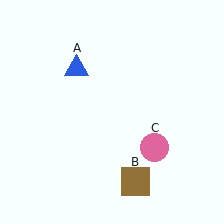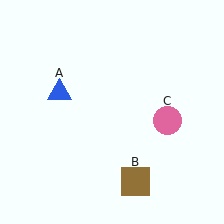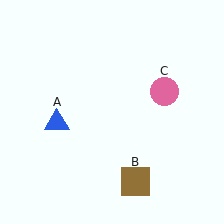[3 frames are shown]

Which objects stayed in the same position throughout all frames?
Brown square (object B) remained stationary.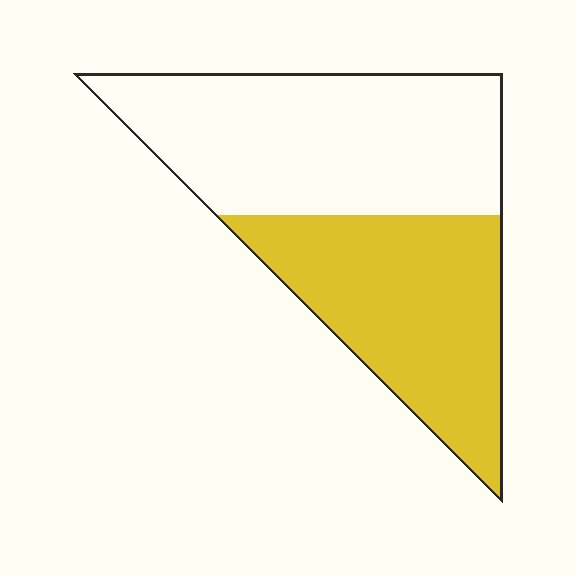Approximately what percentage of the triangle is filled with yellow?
Approximately 45%.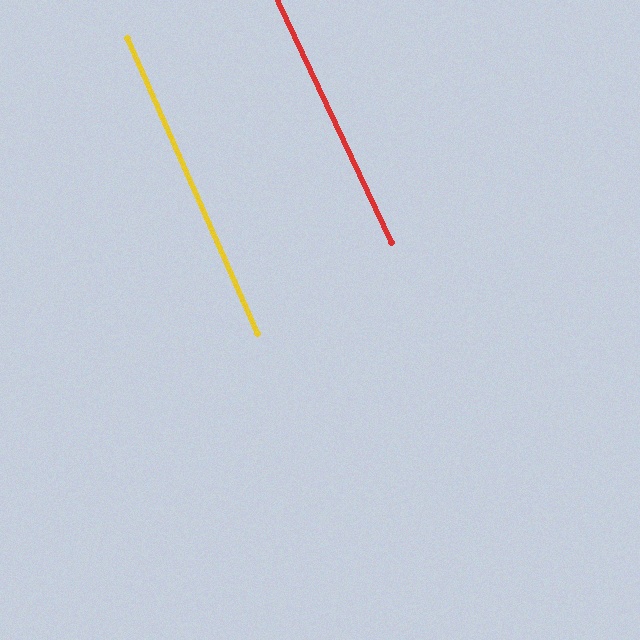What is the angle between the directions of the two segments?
Approximately 1 degree.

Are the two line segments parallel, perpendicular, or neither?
Parallel — their directions differ by only 1.3°.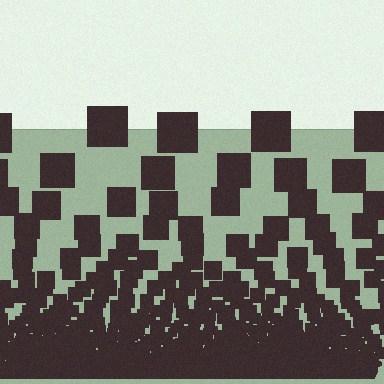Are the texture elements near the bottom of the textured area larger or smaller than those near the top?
Smaller. The gradient is inverted — elements near the bottom are smaller and denser.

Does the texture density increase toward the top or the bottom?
Density increases toward the bottom.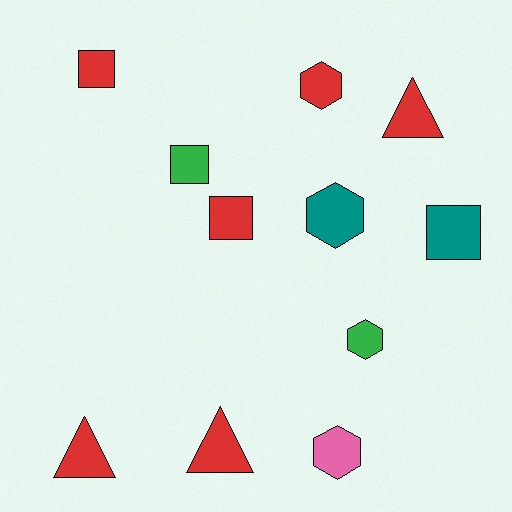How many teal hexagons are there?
There is 1 teal hexagon.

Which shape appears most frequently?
Square, with 4 objects.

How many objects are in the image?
There are 11 objects.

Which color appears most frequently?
Red, with 6 objects.